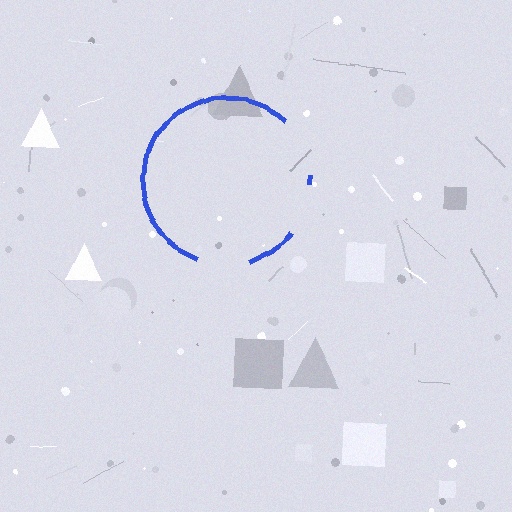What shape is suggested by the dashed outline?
The dashed outline suggests a circle.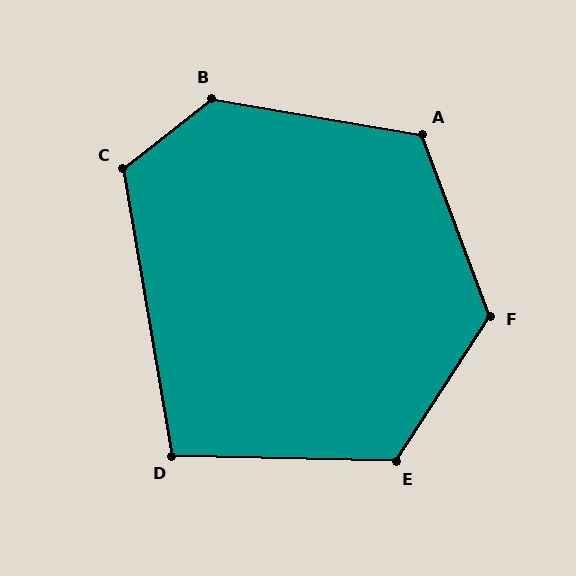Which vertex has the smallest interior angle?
D, at approximately 101 degrees.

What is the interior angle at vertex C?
Approximately 118 degrees (obtuse).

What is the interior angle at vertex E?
Approximately 122 degrees (obtuse).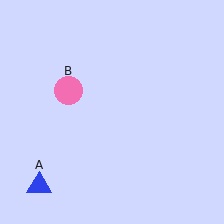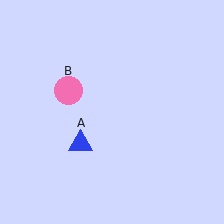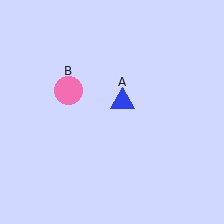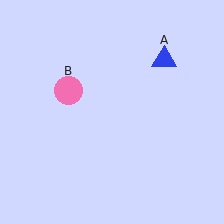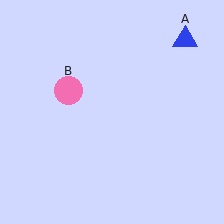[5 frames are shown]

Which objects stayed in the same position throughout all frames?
Pink circle (object B) remained stationary.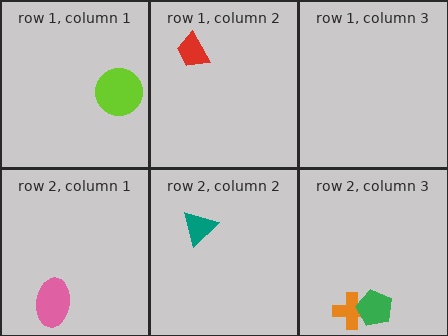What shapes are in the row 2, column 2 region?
The teal triangle.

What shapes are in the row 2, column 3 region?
The orange cross, the green pentagon.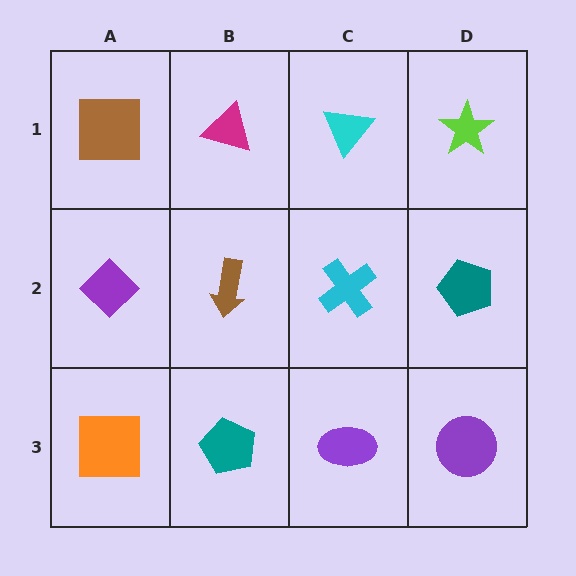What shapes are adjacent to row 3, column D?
A teal pentagon (row 2, column D), a purple ellipse (row 3, column C).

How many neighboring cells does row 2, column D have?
3.